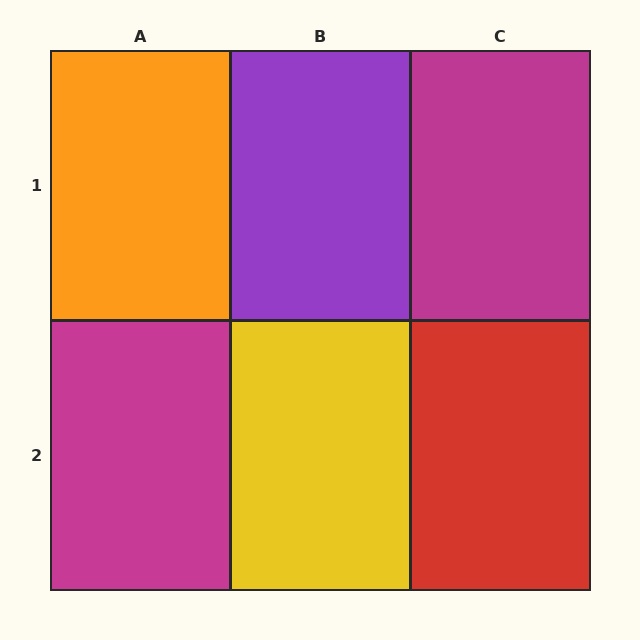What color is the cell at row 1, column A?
Orange.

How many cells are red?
1 cell is red.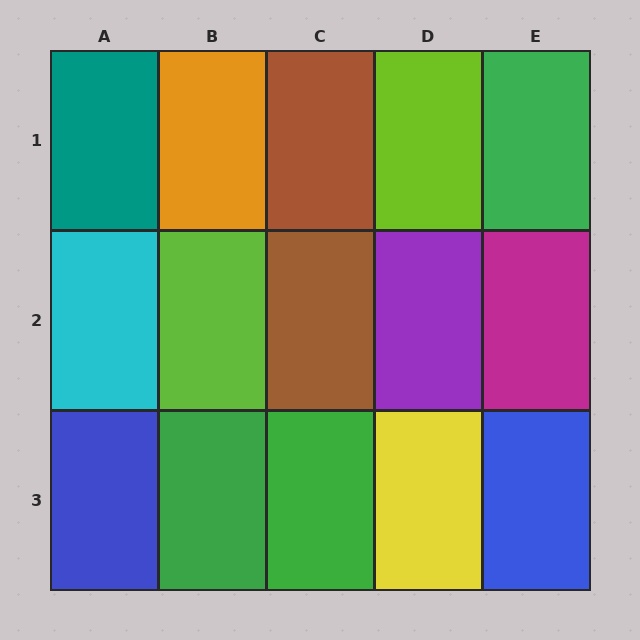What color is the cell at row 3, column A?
Blue.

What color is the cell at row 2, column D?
Purple.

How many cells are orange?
1 cell is orange.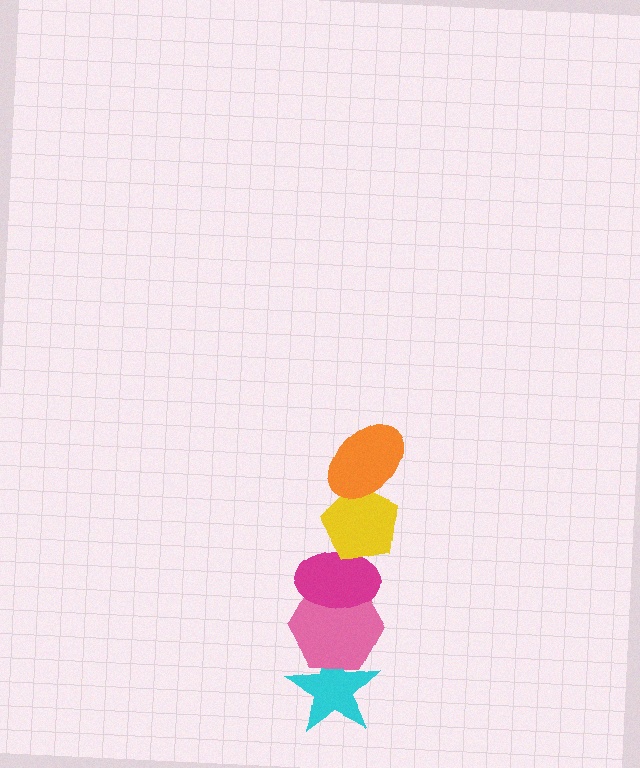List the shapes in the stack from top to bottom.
From top to bottom: the orange ellipse, the yellow pentagon, the magenta ellipse, the pink hexagon, the cyan star.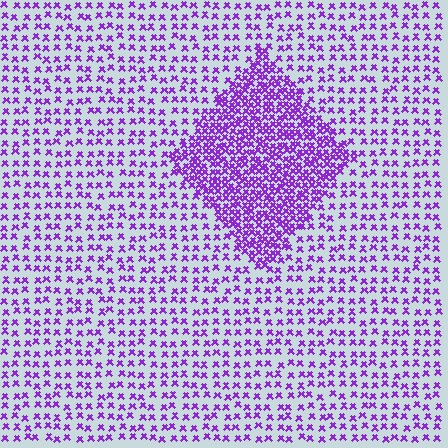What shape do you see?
I see a diamond.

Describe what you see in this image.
The image contains small purple elements arranged at two different densities. A diamond-shaped region is visible where the elements are more densely packed than the surrounding area.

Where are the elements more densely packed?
The elements are more densely packed inside the diamond boundary.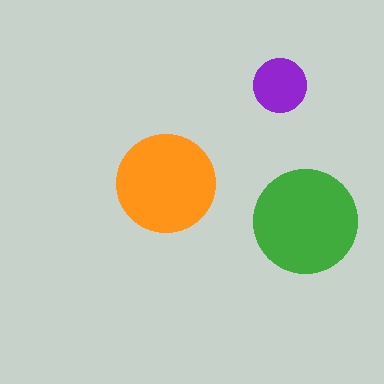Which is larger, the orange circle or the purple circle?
The orange one.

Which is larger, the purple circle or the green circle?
The green one.